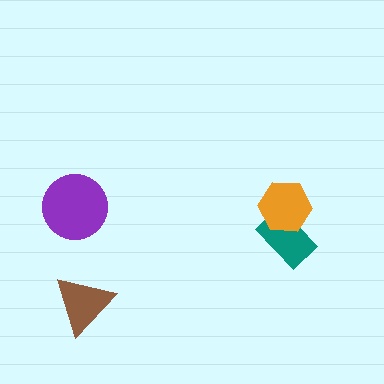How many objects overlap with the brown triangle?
0 objects overlap with the brown triangle.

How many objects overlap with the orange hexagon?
1 object overlaps with the orange hexagon.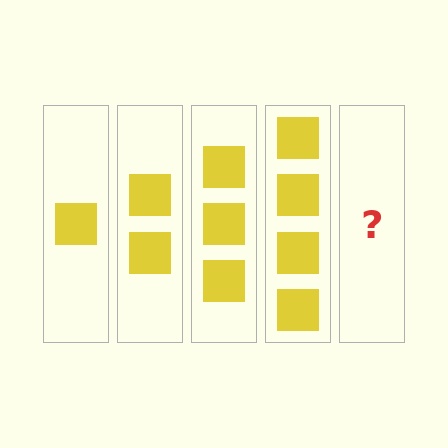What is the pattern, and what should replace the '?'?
The pattern is that each step adds one more square. The '?' should be 5 squares.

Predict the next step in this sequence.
The next step is 5 squares.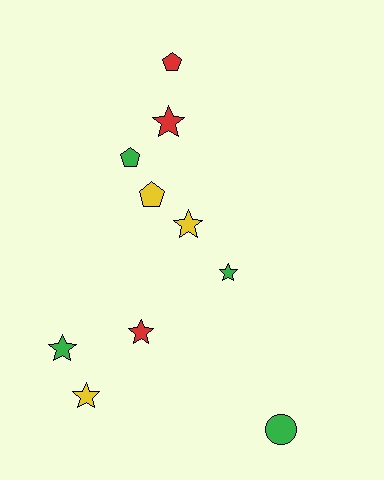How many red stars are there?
There are 2 red stars.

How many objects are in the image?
There are 10 objects.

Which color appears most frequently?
Green, with 4 objects.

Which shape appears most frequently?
Star, with 6 objects.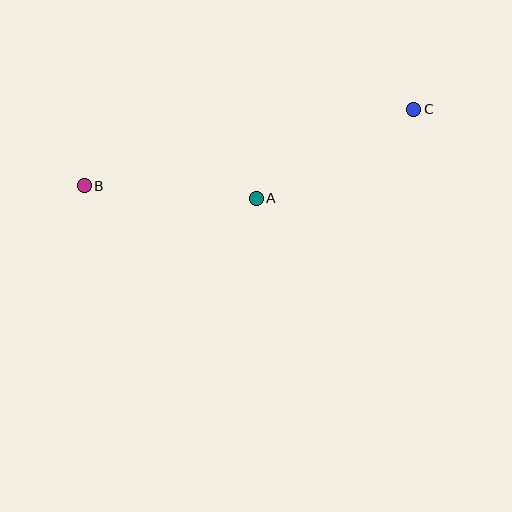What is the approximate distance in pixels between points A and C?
The distance between A and C is approximately 181 pixels.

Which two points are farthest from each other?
Points B and C are farthest from each other.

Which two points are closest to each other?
Points A and B are closest to each other.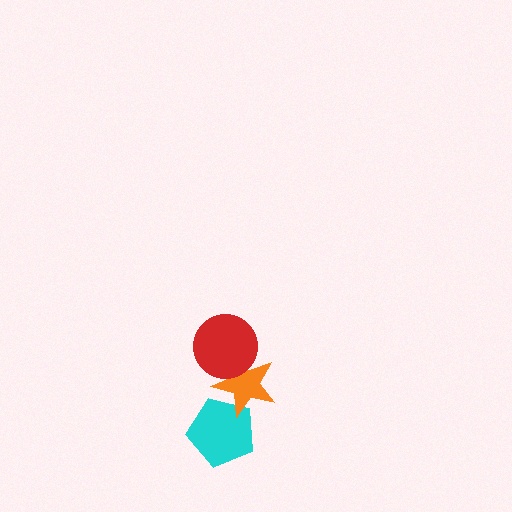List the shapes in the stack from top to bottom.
From top to bottom: the red circle, the orange star, the cyan pentagon.